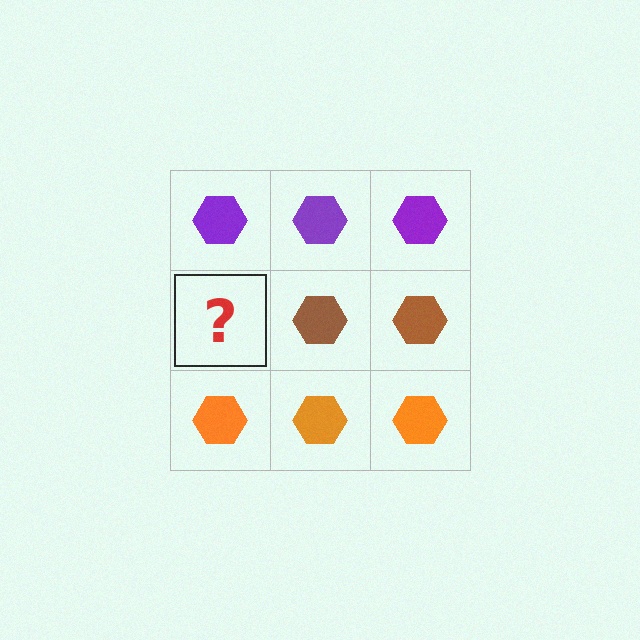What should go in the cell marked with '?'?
The missing cell should contain a brown hexagon.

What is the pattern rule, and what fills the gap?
The rule is that each row has a consistent color. The gap should be filled with a brown hexagon.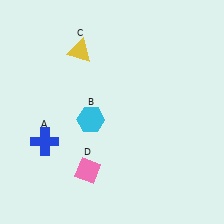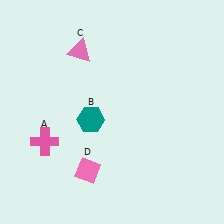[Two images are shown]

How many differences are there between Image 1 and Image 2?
There are 3 differences between the two images.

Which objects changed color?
A changed from blue to pink. B changed from cyan to teal. C changed from yellow to pink.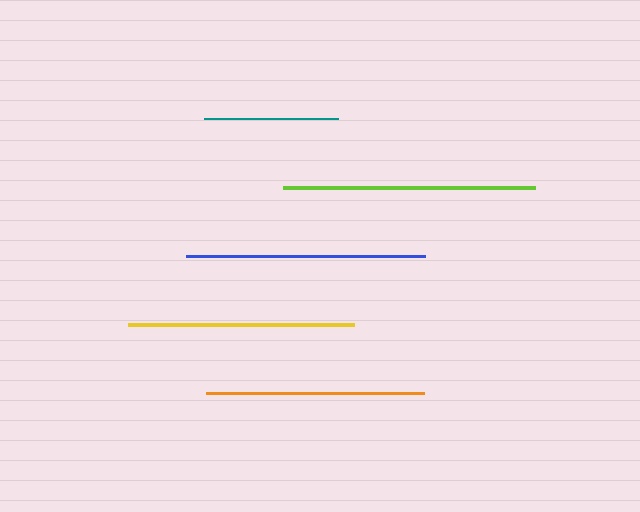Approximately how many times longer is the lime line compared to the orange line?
The lime line is approximately 1.2 times the length of the orange line.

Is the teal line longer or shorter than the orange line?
The orange line is longer than the teal line.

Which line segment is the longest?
The lime line is the longest at approximately 252 pixels.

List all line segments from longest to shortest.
From longest to shortest: lime, blue, yellow, orange, teal.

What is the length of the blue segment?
The blue segment is approximately 240 pixels long.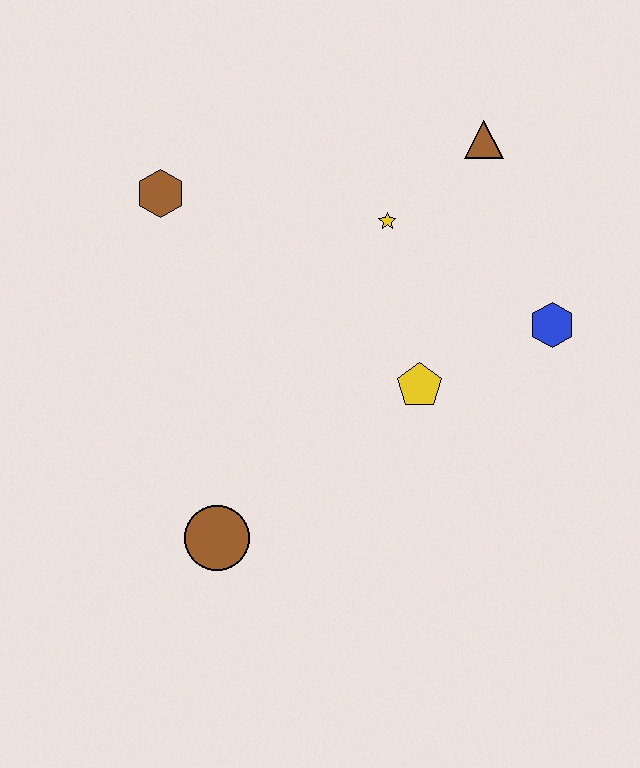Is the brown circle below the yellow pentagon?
Yes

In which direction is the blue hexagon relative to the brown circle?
The blue hexagon is to the right of the brown circle.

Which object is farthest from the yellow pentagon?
The brown hexagon is farthest from the yellow pentagon.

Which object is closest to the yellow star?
The brown triangle is closest to the yellow star.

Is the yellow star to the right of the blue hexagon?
No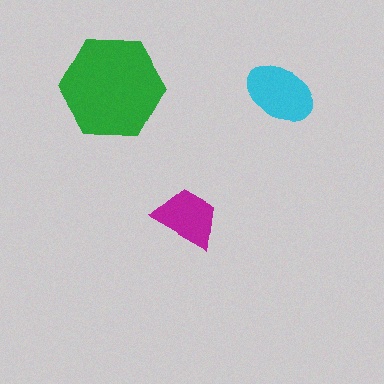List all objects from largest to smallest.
The green hexagon, the cyan ellipse, the magenta trapezoid.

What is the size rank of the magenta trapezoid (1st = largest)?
3rd.